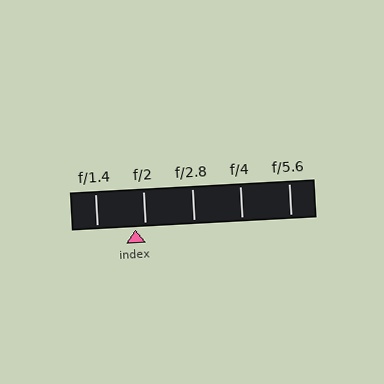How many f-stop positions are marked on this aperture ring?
There are 5 f-stop positions marked.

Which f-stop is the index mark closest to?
The index mark is closest to f/2.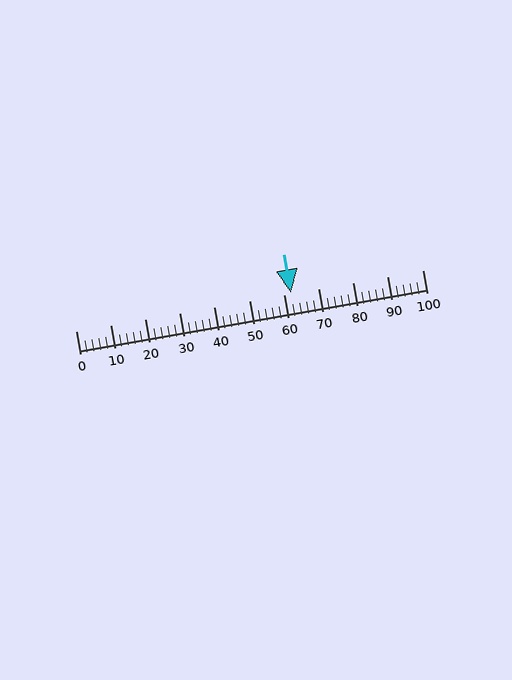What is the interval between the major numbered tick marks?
The major tick marks are spaced 10 units apart.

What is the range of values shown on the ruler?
The ruler shows values from 0 to 100.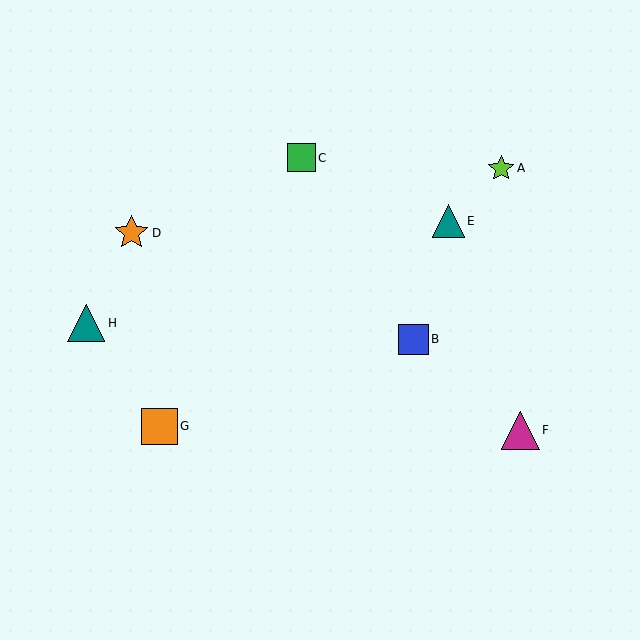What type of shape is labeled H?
Shape H is a teal triangle.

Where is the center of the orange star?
The center of the orange star is at (132, 233).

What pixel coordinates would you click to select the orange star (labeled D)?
Click at (132, 233) to select the orange star D.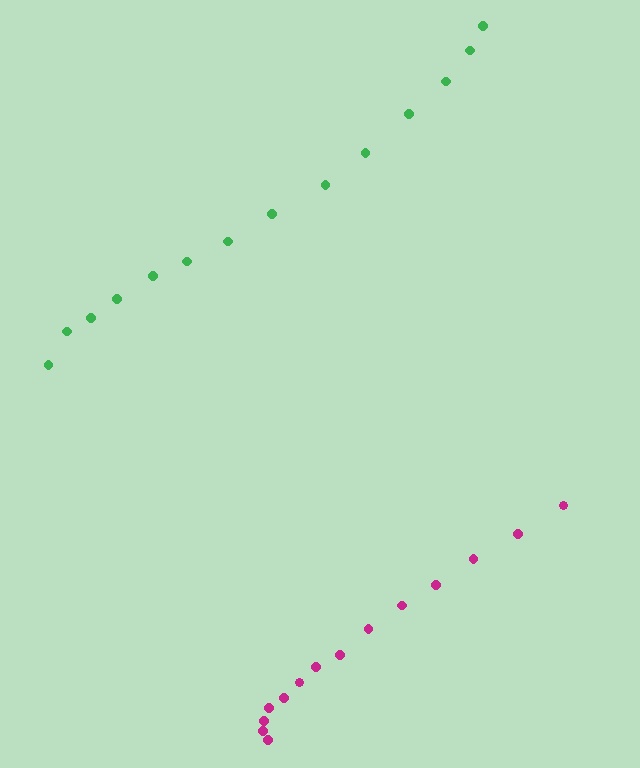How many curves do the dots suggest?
There are 2 distinct paths.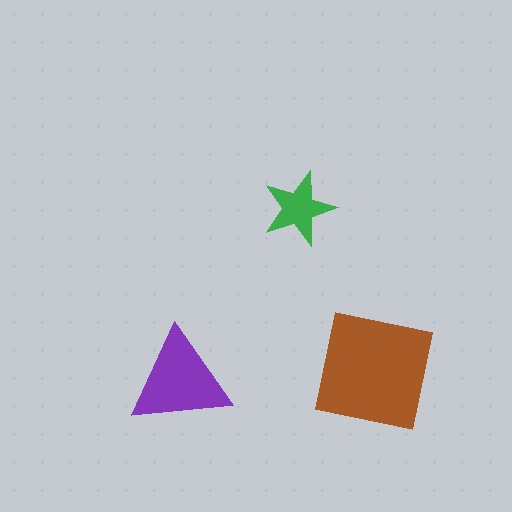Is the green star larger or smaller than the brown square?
Smaller.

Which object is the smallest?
The green star.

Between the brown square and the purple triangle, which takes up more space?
The brown square.